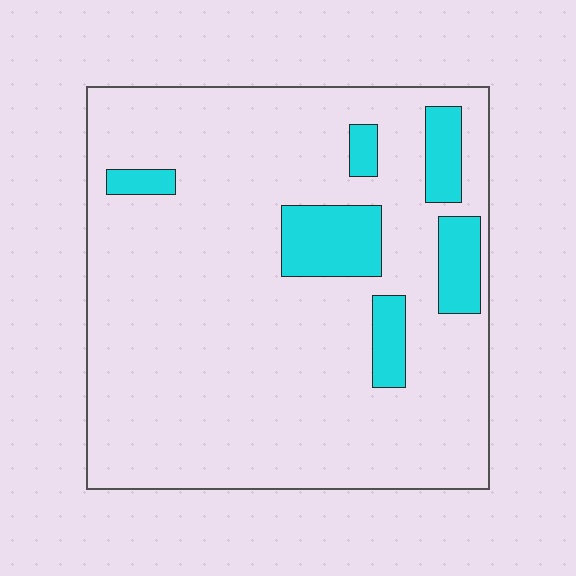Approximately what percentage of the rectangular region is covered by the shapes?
Approximately 15%.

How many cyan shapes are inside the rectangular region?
6.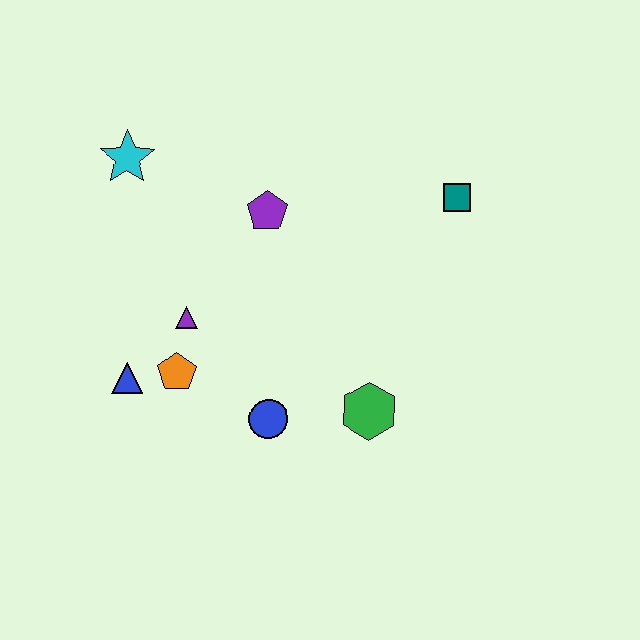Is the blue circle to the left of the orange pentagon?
No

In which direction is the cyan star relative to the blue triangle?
The cyan star is above the blue triangle.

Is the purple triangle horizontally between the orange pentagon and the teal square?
Yes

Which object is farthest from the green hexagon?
The cyan star is farthest from the green hexagon.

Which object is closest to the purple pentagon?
The purple triangle is closest to the purple pentagon.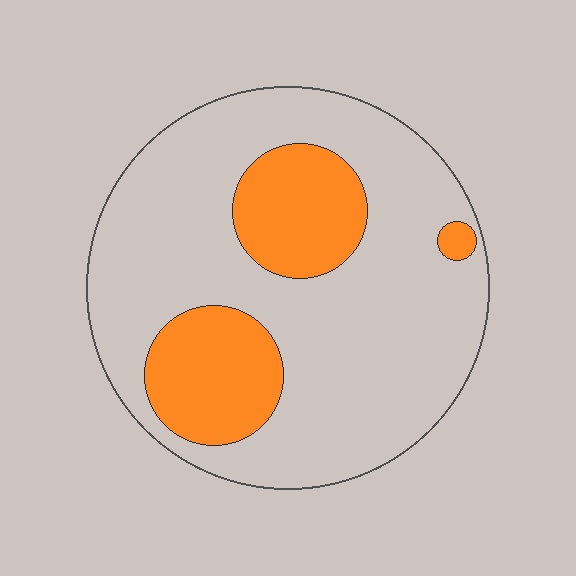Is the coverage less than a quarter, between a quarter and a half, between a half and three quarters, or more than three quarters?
Less than a quarter.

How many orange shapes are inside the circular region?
3.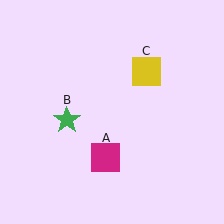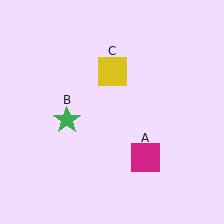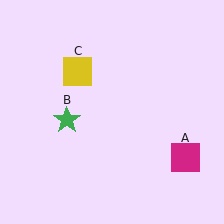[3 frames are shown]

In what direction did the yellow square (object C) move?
The yellow square (object C) moved left.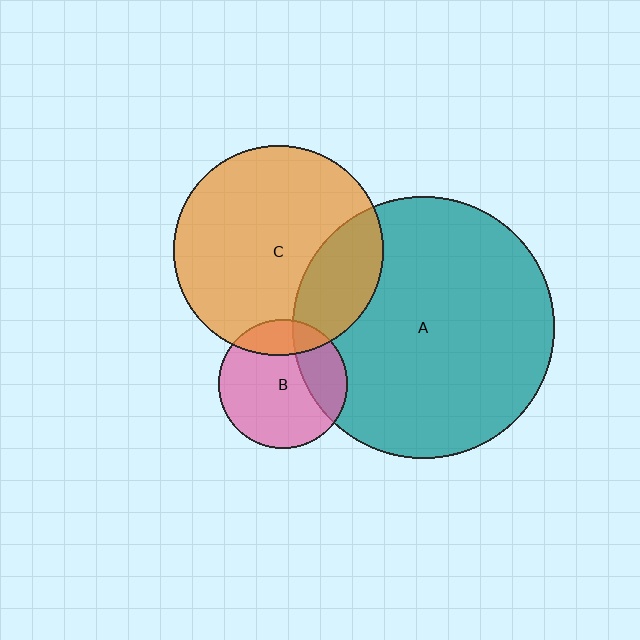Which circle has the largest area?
Circle A (teal).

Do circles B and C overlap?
Yes.